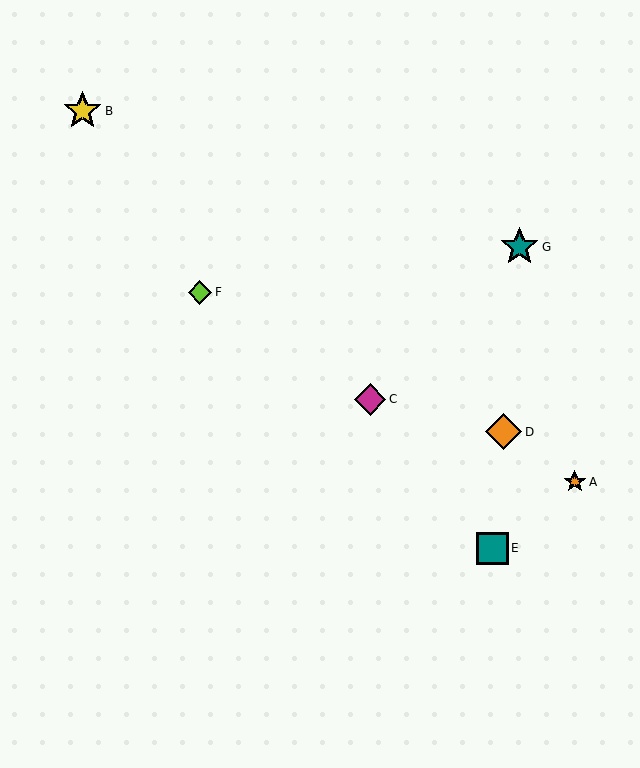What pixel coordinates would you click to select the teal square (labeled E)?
Click at (492, 548) to select the teal square E.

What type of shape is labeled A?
Shape A is an orange star.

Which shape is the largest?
The teal star (labeled G) is the largest.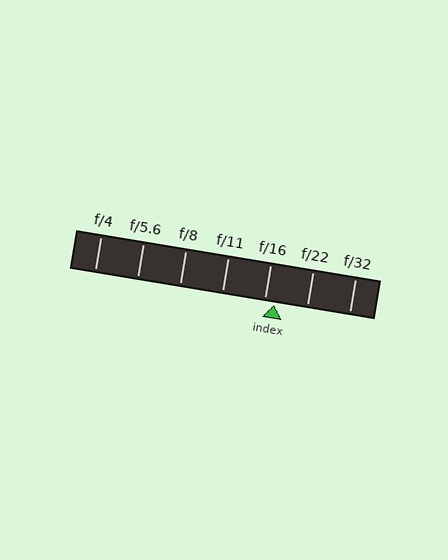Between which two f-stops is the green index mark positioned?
The index mark is between f/16 and f/22.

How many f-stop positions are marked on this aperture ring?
There are 7 f-stop positions marked.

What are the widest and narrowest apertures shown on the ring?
The widest aperture shown is f/4 and the narrowest is f/32.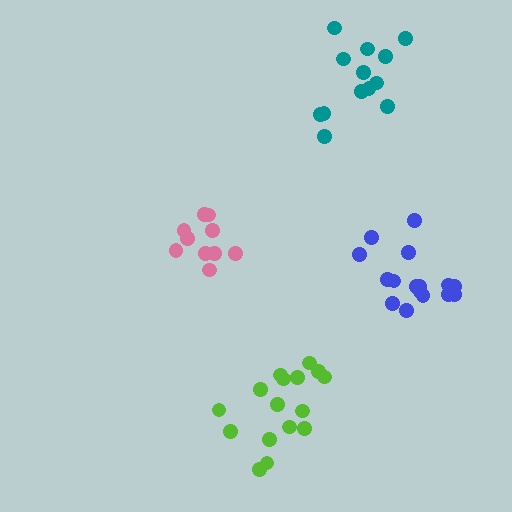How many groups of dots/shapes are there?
There are 4 groups.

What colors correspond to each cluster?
The clusters are colored: pink, lime, blue, teal.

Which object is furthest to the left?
The pink cluster is leftmost.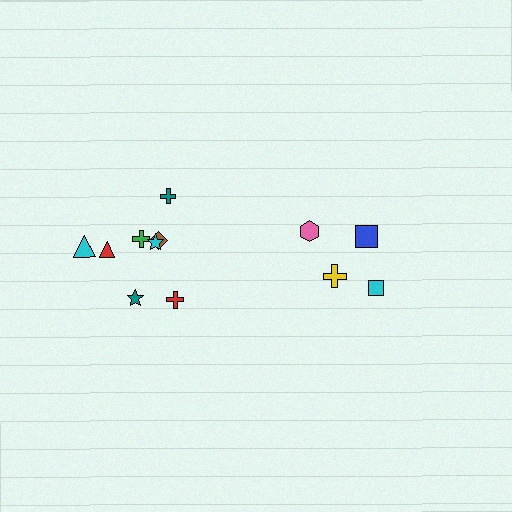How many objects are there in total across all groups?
There are 12 objects.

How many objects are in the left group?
There are 8 objects.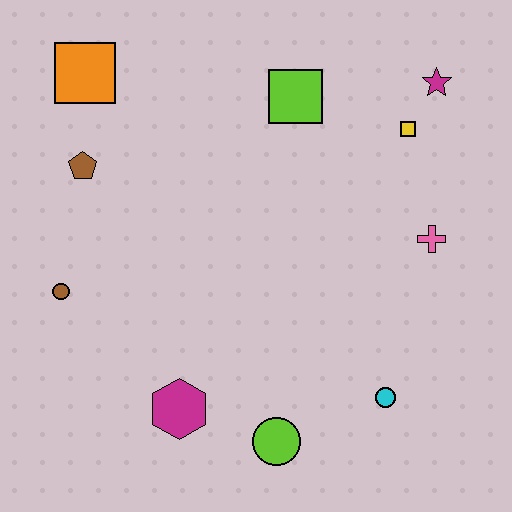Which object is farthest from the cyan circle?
The orange square is farthest from the cyan circle.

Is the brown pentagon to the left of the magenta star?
Yes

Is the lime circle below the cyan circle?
Yes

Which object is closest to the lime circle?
The magenta hexagon is closest to the lime circle.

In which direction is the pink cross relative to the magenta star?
The pink cross is below the magenta star.